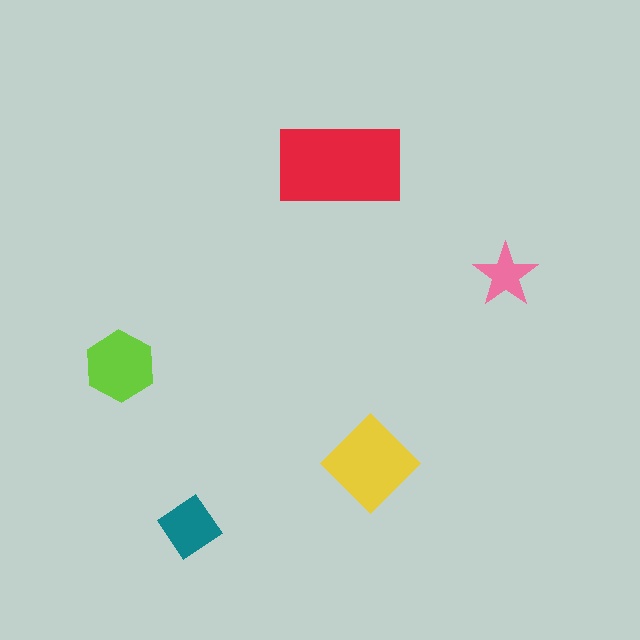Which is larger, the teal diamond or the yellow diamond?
The yellow diamond.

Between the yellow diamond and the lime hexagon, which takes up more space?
The yellow diamond.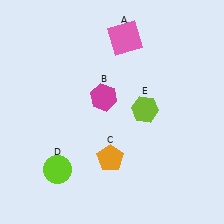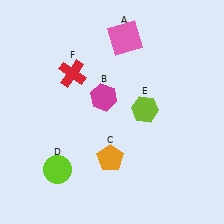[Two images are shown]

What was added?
A red cross (F) was added in Image 2.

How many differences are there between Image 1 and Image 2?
There is 1 difference between the two images.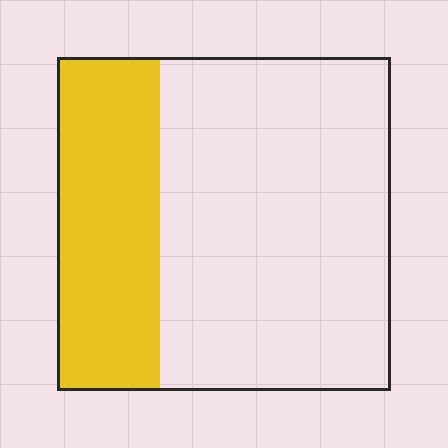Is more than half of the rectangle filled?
No.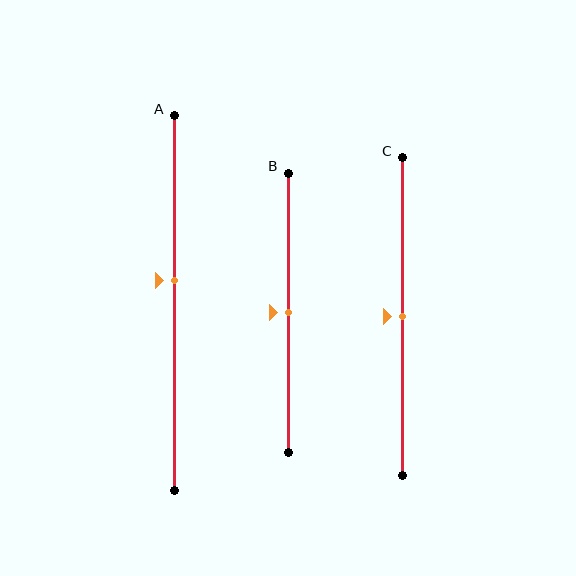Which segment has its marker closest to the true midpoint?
Segment B has its marker closest to the true midpoint.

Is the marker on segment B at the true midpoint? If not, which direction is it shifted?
Yes, the marker on segment B is at the true midpoint.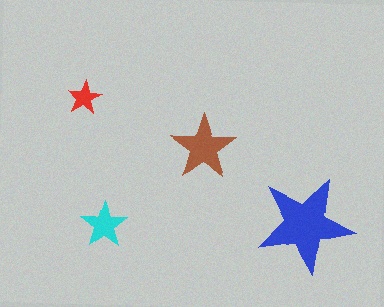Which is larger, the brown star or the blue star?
The blue one.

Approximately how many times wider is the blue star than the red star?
About 3 times wider.